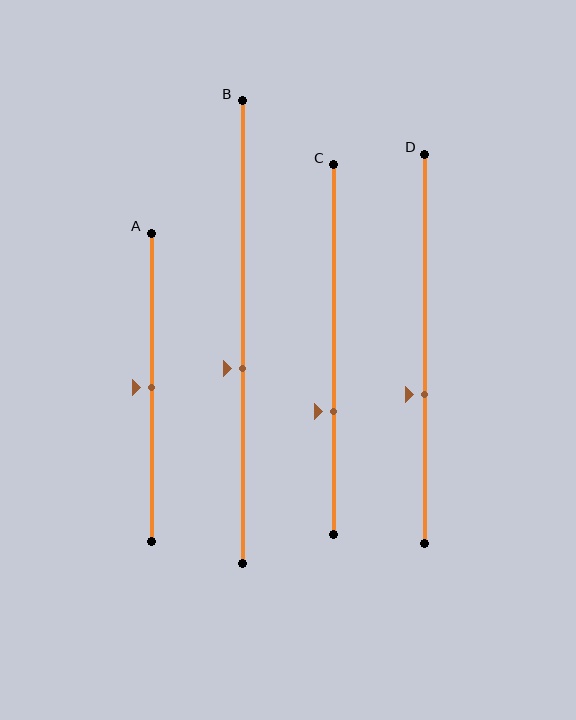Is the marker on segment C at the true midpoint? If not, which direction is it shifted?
No, the marker on segment C is shifted downward by about 17% of the segment length.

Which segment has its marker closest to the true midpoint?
Segment A has its marker closest to the true midpoint.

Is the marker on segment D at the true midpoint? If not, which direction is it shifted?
No, the marker on segment D is shifted downward by about 12% of the segment length.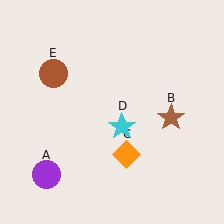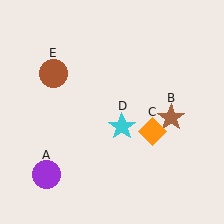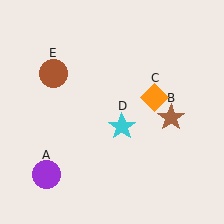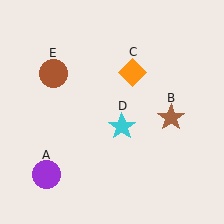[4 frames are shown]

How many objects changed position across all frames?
1 object changed position: orange diamond (object C).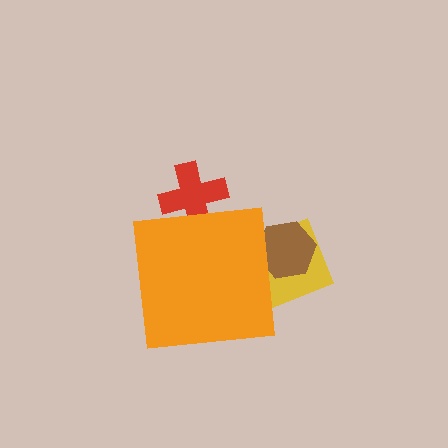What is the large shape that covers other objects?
An orange square.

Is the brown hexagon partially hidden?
Yes, the brown hexagon is partially hidden behind the orange square.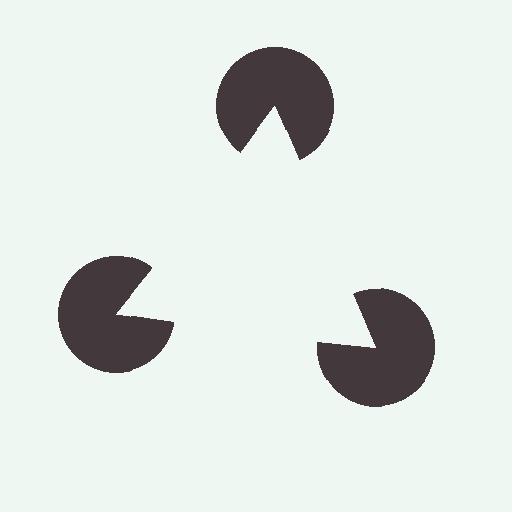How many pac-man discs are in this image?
There are 3 — one at each vertex of the illusory triangle.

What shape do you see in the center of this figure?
An illusory triangle — its edges are inferred from the aligned wedge cuts in the pac-man discs, not physically drawn.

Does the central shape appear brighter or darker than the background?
It typically appears slightly brighter than the background, even though no actual brightness change is drawn.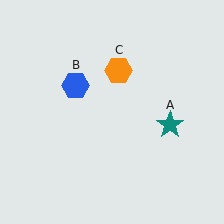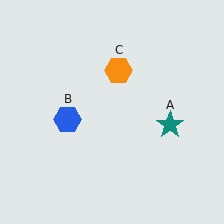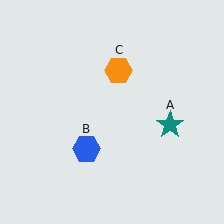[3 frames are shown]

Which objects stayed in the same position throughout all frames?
Teal star (object A) and orange hexagon (object C) remained stationary.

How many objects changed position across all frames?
1 object changed position: blue hexagon (object B).